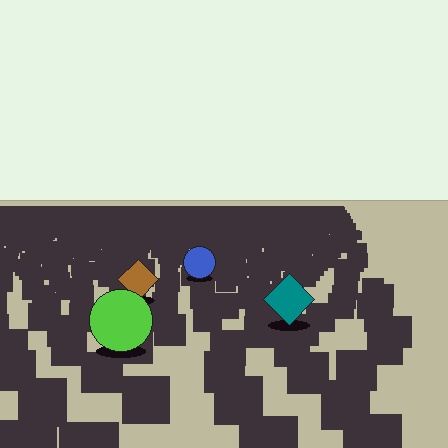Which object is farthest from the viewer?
The blue circle is farthest from the viewer. It appears smaller and the ground texture around it is denser.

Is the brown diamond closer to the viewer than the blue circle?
Yes. The brown diamond is closer — you can tell from the texture gradient: the ground texture is coarser near it.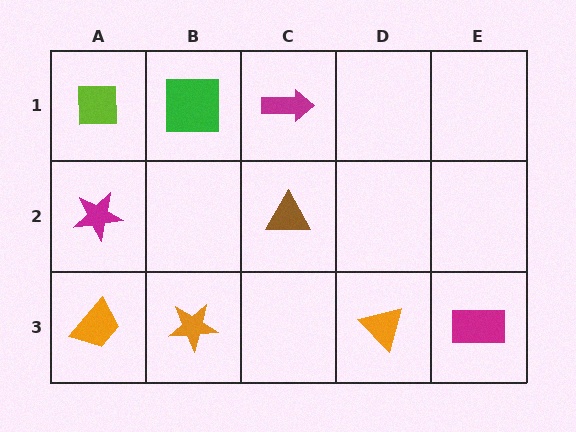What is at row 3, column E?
A magenta rectangle.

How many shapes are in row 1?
3 shapes.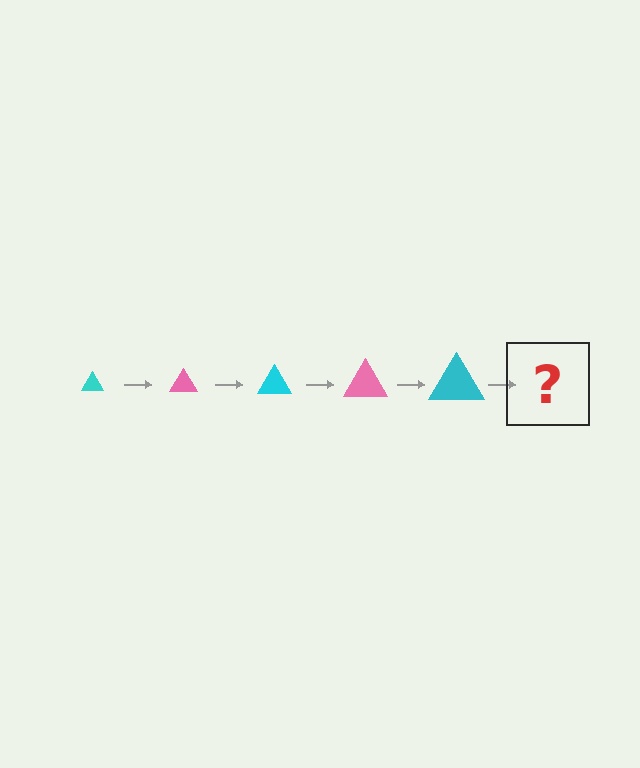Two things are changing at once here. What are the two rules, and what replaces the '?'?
The two rules are that the triangle grows larger each step and the color cycles through cyan and pink. The '?' should be a pink triangle, larger than the previous one.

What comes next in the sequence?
The next element should be a pink triangle, larger than the previous one.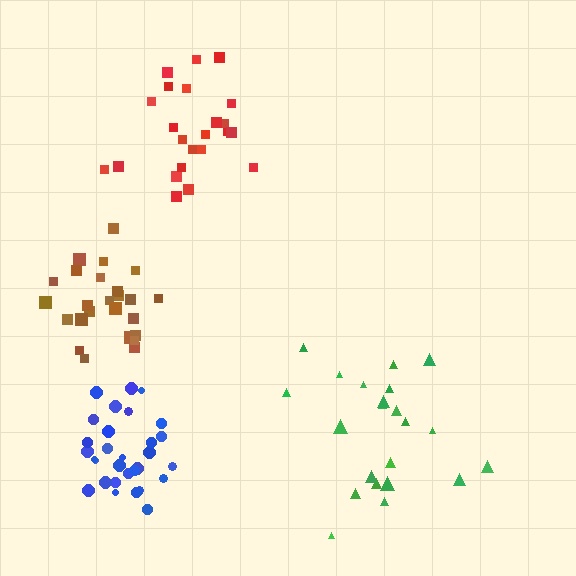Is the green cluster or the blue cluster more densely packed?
Blue.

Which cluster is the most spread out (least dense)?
Green.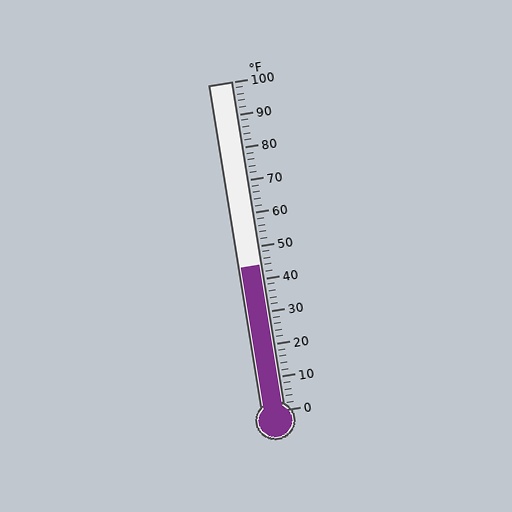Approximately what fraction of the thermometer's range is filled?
The thermometer is filled to approximately 45% of its range.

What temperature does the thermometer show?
The thermometer shows approximately 44°F.